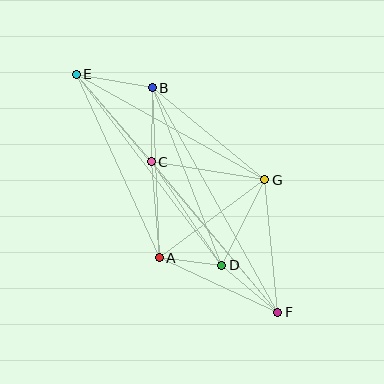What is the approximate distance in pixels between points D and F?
The distance between D and F is approximately 73 pixels.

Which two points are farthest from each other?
Points E and F are farthest from each other.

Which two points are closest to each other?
Points A and D are closest to each other.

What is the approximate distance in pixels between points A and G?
The distance between A and G is approximately 132 pixels.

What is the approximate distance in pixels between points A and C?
The distance between A and C is approximately 96 pixels.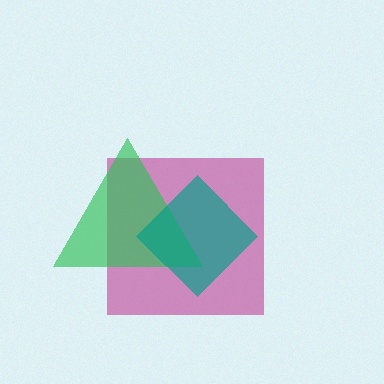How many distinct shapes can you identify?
There are 3 distinct shapes: a magenta square, a green triangle, a teal diamond.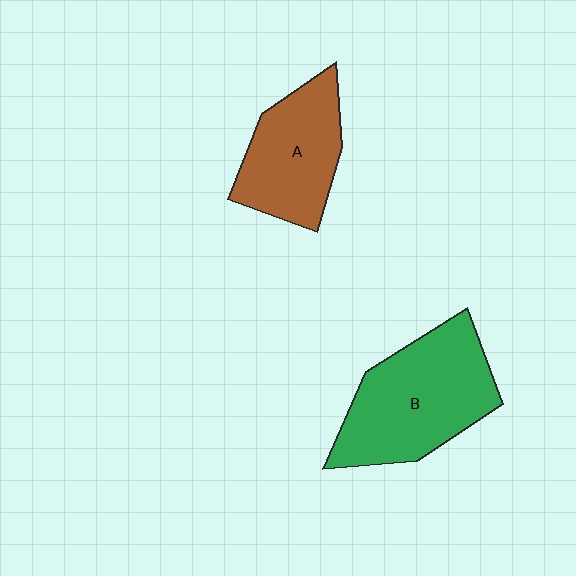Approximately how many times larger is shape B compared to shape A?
Approximately 1.4 times.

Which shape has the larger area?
Shape B (green).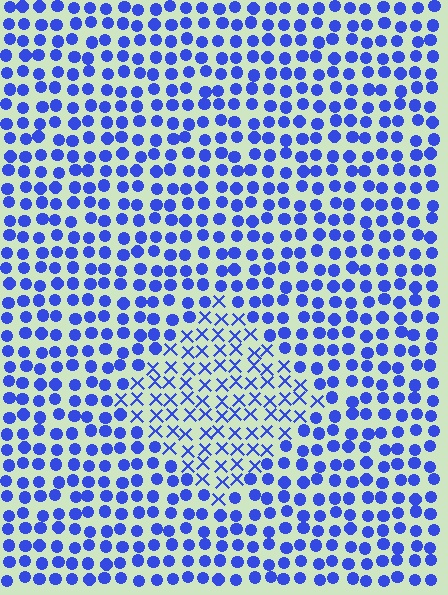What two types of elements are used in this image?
The image uses X marks inside the diamond region and circles outside it.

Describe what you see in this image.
The image is filled with small blue elements arranged in a uniform grid. A diamond-shaped region contains X marks, while the surrounding area contains circles. The boundary is defined purely by the change in element shape.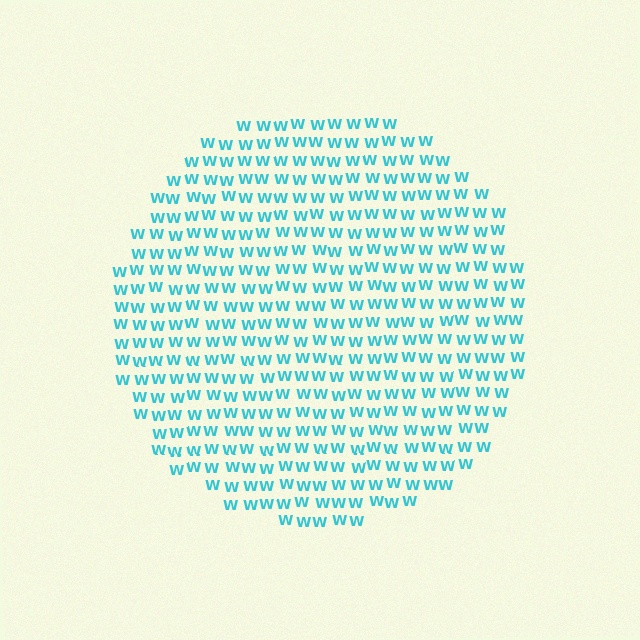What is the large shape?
The large shape is a circle.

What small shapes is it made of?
It is made of small letter W's.